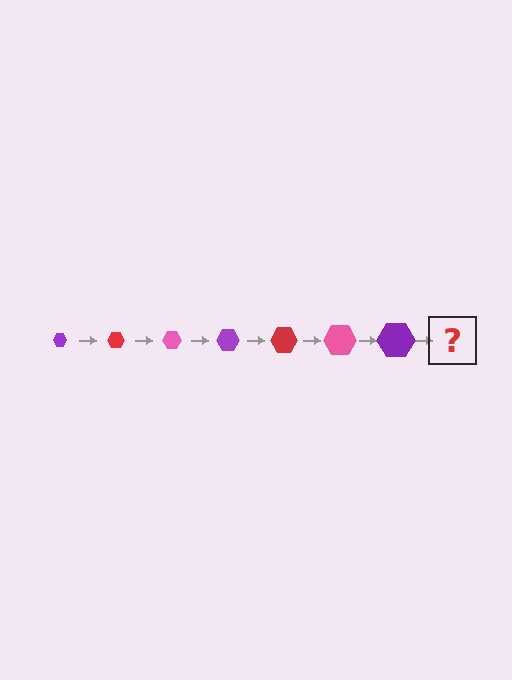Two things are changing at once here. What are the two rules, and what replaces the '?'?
The two rules are that the hexagon grows larger each step and the color cycles through purple, red, and pink. The '?' should be a red hexagon, larger than the previous one.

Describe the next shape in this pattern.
It should be a red hexagon, larger than the previous one.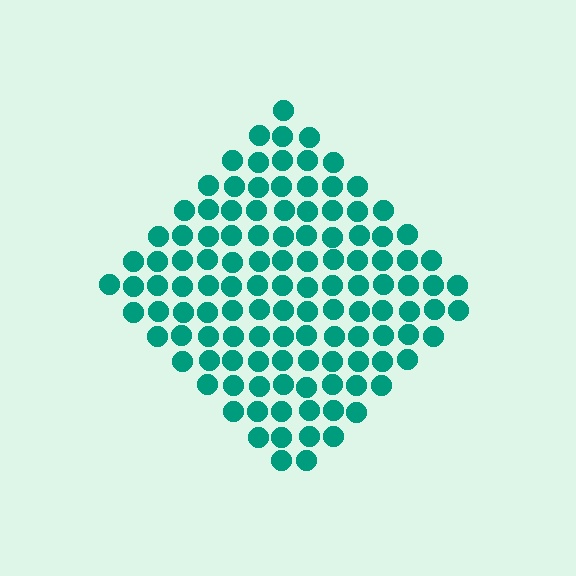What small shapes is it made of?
It is made of small circles.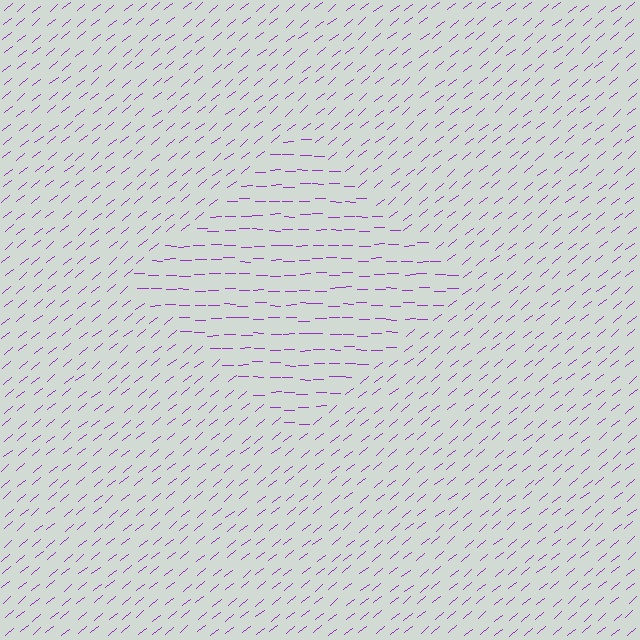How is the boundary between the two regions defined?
The boundary is defined purely by a change in line orientation (approximately 40 degrees difference). All lines are the same color and thickness.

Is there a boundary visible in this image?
Yes, there is a texture boundary formed by a change in line orientation.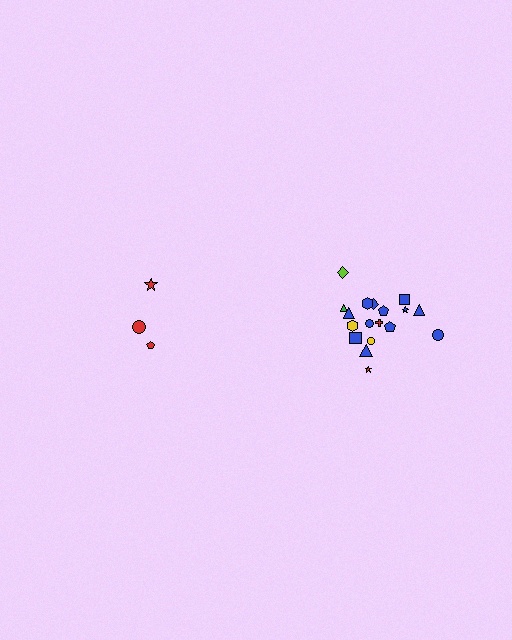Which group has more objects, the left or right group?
The right group.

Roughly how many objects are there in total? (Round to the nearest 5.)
Roughly 20 objects in total.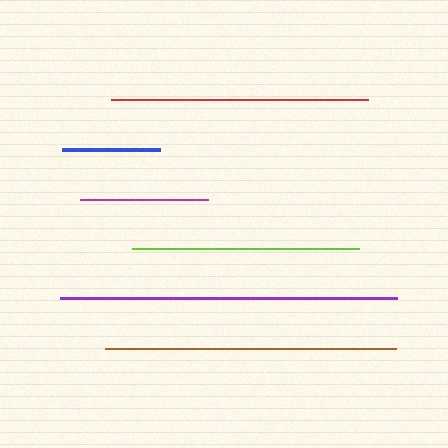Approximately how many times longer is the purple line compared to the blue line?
The purple line is approximately 3.5 times the length of the blue line.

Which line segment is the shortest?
The blue line is the shortest at approximately 97 pixels.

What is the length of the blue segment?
The blue segment is approximately 97 pixels long.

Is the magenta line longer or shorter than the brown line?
The brown line is longer than the magenta line.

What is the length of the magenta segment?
The magenta segment is approximately 127 pixels long.